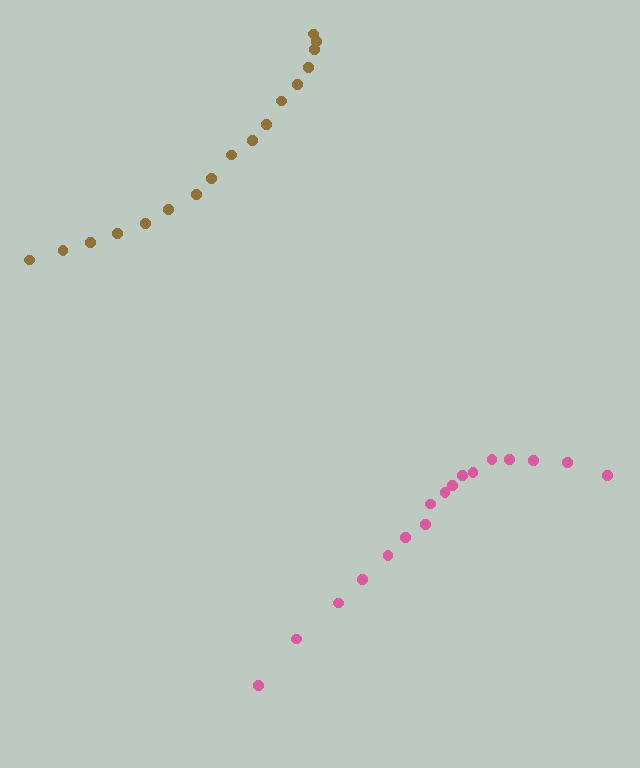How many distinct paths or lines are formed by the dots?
There are 2 distinct paths.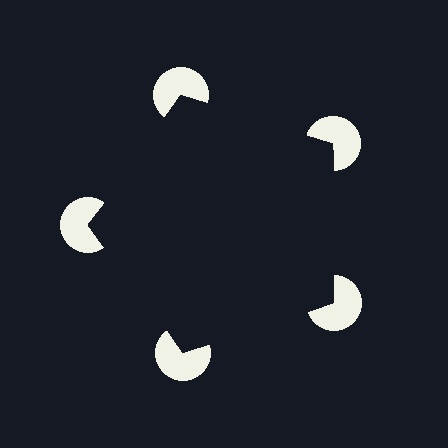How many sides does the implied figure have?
5 sides.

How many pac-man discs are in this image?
There are 5 — one at each vertex of the illusory pentagon.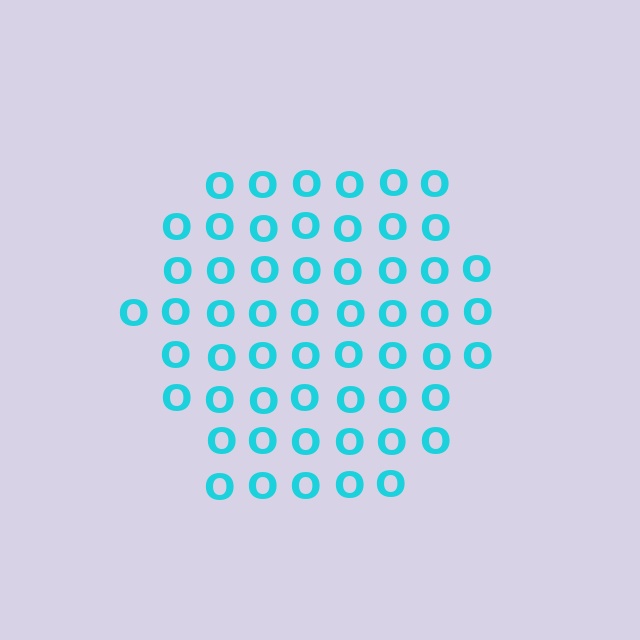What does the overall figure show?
The overall figure shows a hexagon.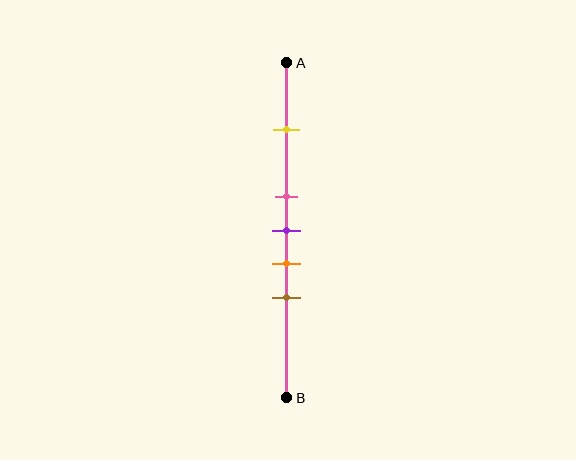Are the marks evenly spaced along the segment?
No, the marks are not evenly spaced.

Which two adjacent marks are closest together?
The pink and purple marks are the closest adjacent pair.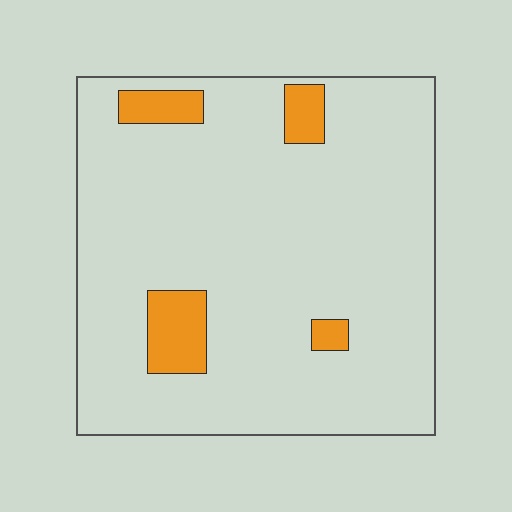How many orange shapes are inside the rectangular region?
4.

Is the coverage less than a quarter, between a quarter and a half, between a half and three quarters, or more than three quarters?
Less than a quarter.